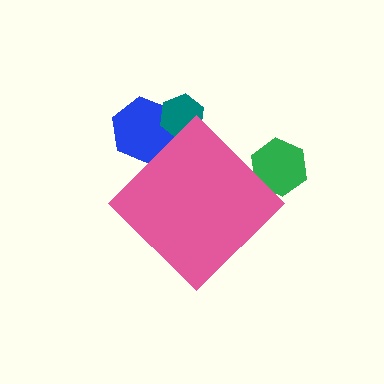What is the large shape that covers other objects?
A pink diamond.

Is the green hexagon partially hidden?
Yes, the green hexagon is partially hidden behind the pink diamond.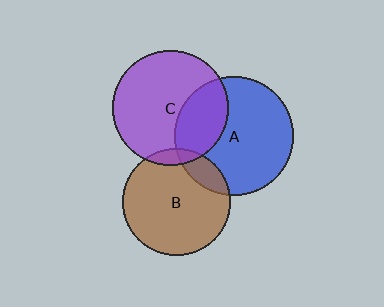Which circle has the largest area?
Circle A (blue).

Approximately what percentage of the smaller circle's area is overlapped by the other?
Approximately 15%.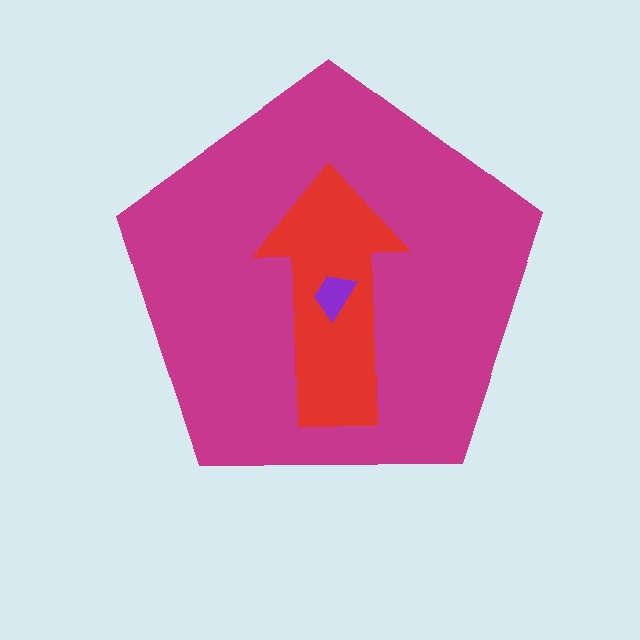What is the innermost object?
The purple trapezoid.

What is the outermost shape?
The magenta pentagon.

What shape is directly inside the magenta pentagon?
The red arrow.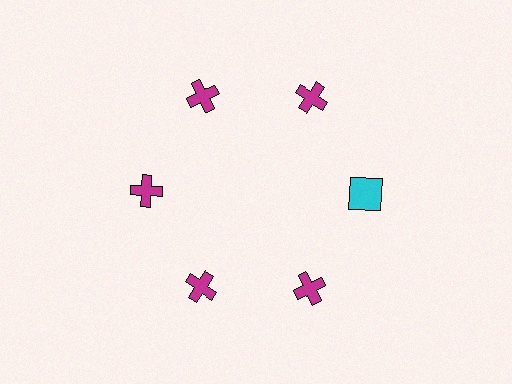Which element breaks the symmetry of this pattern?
The cyan square at roughly the 3 o'clock position breaks the symmetry. All other shapes are magenta crosses.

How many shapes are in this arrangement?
There are 6 shapes arranged in a ring pattern.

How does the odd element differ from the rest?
It differs in both color (cyan instead of magenta) and shape (square instead of cross).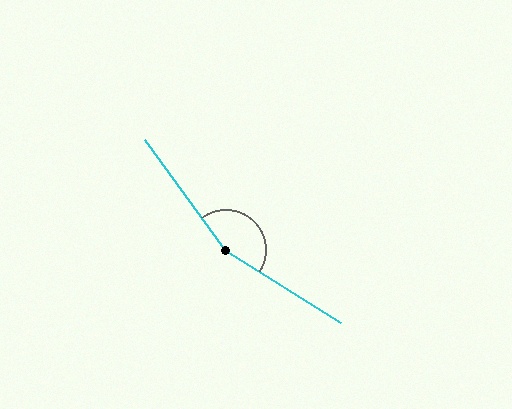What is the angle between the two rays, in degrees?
Approximately 159 degrees.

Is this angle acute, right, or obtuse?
It is obtuse.